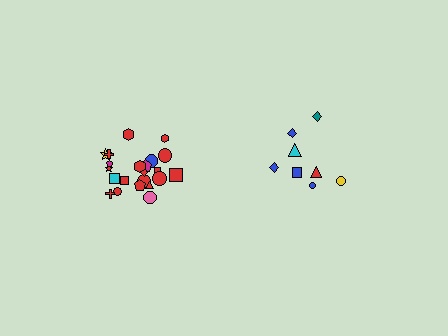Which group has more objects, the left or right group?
The left group.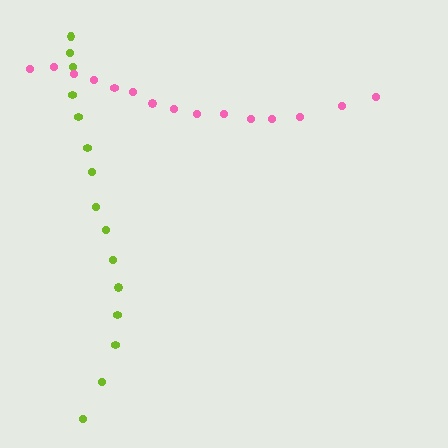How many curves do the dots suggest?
There are 2 distinct paths.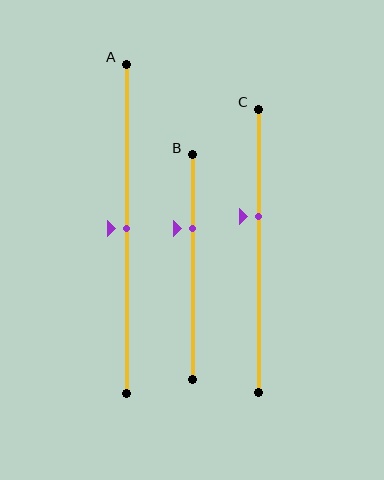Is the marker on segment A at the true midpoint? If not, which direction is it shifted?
Yes, the marker on segment A is at the true midpoint.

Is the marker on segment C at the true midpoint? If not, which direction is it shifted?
No, the marker on segment C is shifted upward by about 12% of the segment length.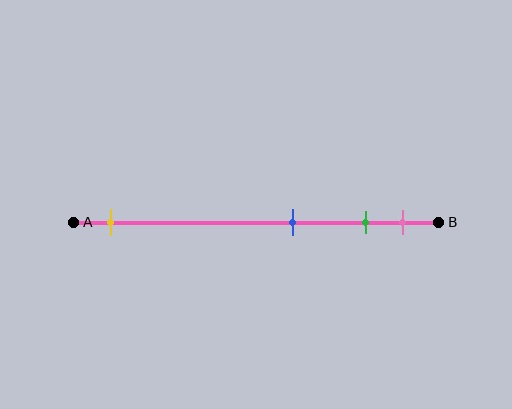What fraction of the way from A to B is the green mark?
The green mark is approximately 80% (0.8) of the way from A to B.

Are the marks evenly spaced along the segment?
No, the marks are not evenly spaced.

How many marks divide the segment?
There are 4 marks dividing the segment.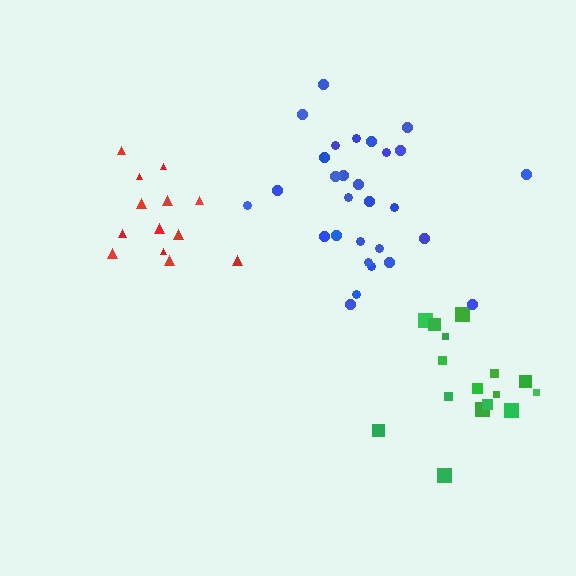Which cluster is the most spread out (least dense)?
Blue.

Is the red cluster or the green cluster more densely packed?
Red.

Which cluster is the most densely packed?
Red.